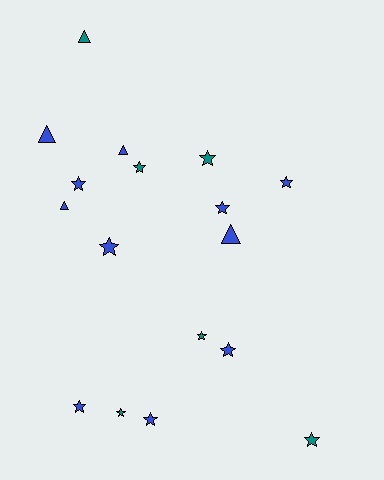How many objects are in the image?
There are 17 objects.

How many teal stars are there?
There are 5 teal stars.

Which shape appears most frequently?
Star, with 12 objects.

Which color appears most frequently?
Blue, with 11 objects.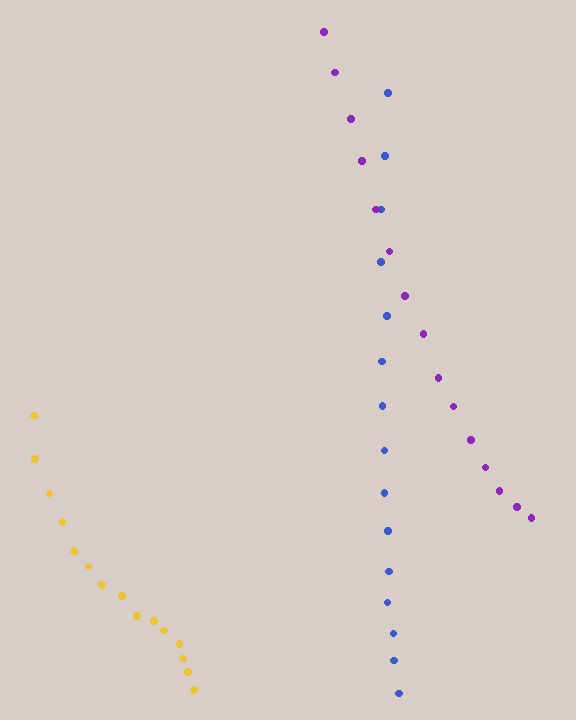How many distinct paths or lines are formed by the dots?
There are 3 distinct paths.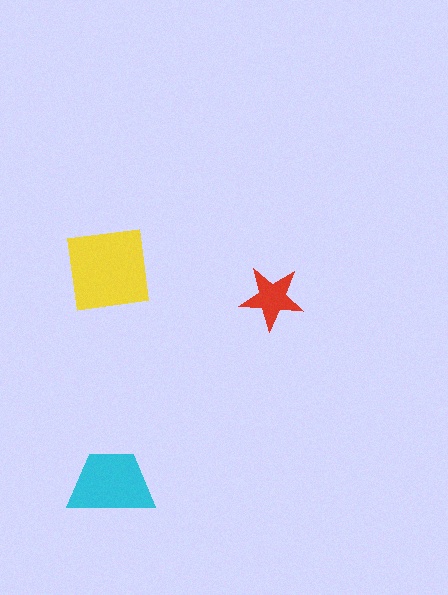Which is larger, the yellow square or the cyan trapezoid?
The yellow square.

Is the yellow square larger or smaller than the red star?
Larger.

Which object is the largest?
The yellow square.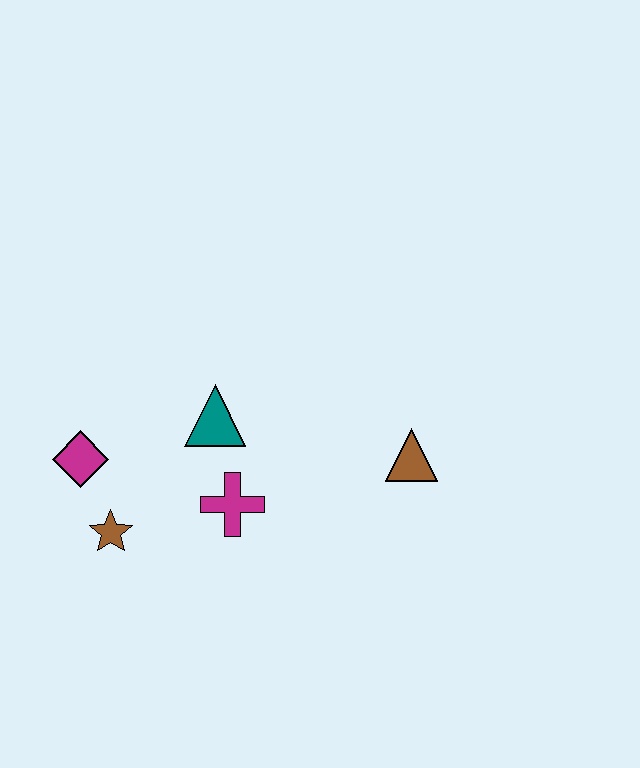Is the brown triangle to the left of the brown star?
No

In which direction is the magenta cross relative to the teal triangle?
The magenta cross is below the teal triangle.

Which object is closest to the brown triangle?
The magenta cross is closest to the brown triangle.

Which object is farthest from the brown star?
The brown triangle is farthest from the brown star.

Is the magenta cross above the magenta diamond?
No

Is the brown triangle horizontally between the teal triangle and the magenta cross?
No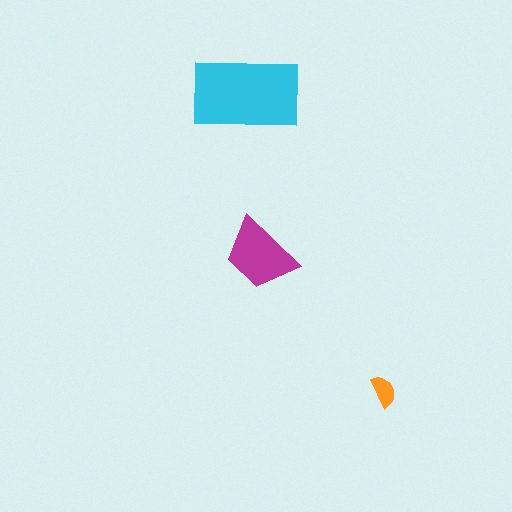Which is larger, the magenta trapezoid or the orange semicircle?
The magenta trapezoid.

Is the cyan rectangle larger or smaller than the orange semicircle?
Larger.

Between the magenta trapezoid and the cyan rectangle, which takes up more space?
The cyan rectangle.